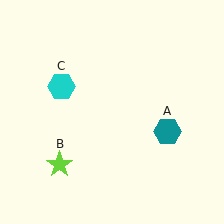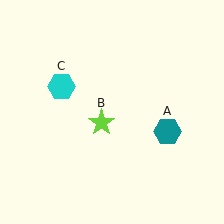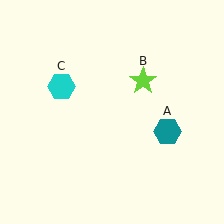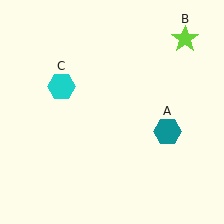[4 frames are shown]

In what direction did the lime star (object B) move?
The lime star (object B) moved up and to the right.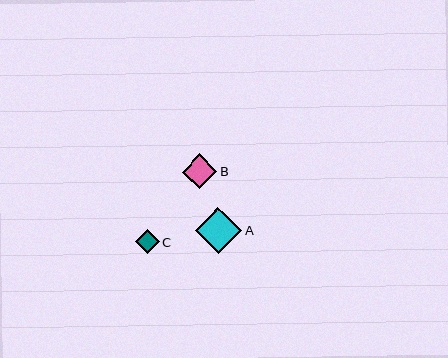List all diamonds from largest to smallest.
From largest to smallest: A, B, C.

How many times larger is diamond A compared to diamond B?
Diamond A is approximately 1.3 times the size of diamond B.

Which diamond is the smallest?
Diamond C is the smallest with a size of approximately 24 pixels.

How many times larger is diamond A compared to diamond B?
Diamond A is approximately 1.3 times the size of diamond B.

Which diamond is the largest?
Diamond A is the largest with a size of approximately 46 pixels.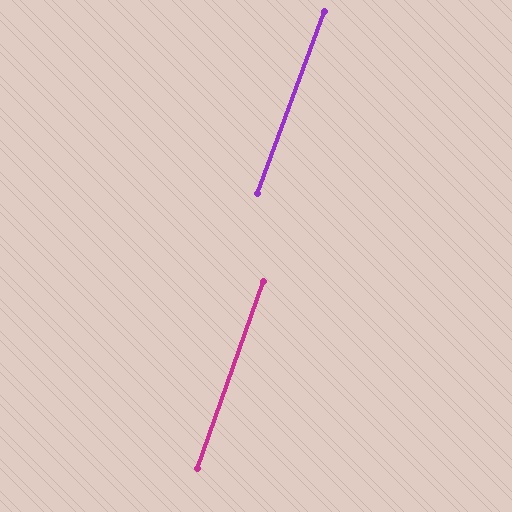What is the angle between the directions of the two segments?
Approximately 1 degree.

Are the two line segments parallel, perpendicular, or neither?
Parallel — their directions differ by only 0.8°.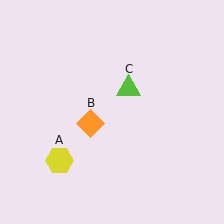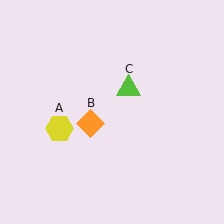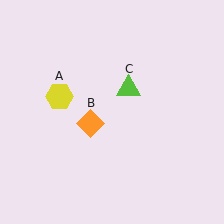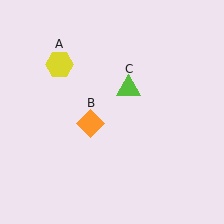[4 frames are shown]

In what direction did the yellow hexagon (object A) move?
The yellow hexagon (object A) moved up.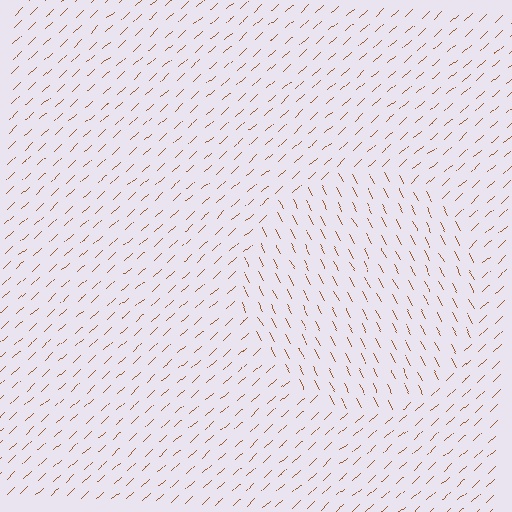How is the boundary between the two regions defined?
The boundary is defined purely by a change in line orientation (approximately 76 degrees difference). All lines are the same color and thickness.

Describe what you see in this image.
The image is filled with small brown line segments. A circle region in the image has lines oriented differently from the surrounding lines, creating a visible texture boundary.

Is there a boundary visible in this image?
Yes, there is a texture boundary formed by a change in line orientation.